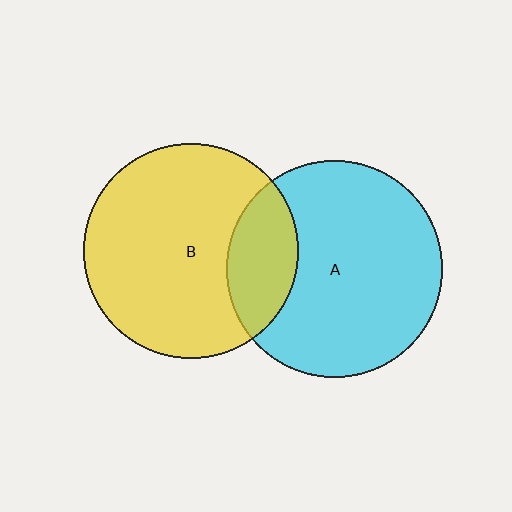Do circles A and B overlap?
Yes.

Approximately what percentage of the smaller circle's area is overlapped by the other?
Approximately 20%.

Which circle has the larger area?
Circle A (cyan).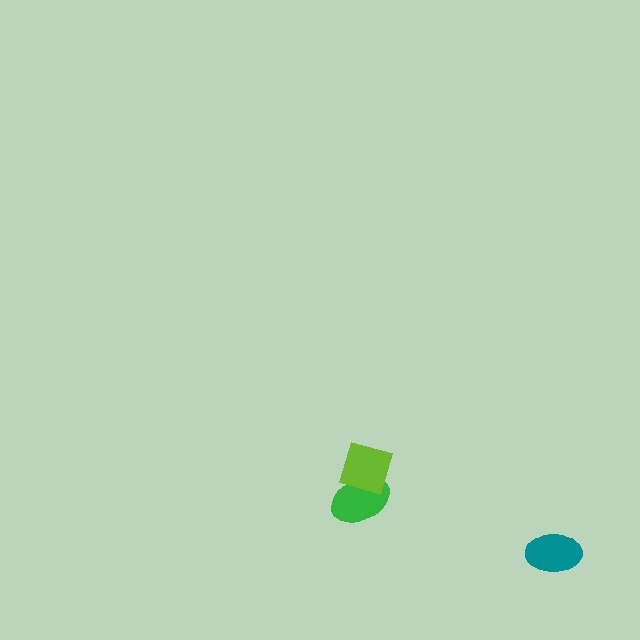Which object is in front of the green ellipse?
The lime diamond is in front of the green ellipse.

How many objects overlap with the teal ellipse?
0 objects overlap with the teal ellipse.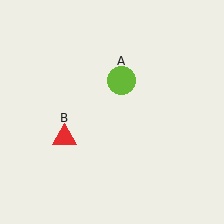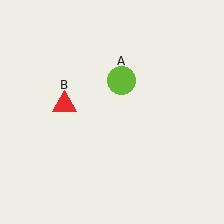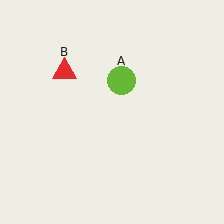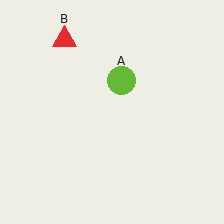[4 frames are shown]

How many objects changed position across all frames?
1 object changed position: red triangle (object B).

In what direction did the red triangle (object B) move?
The red triangle (object B) moved up.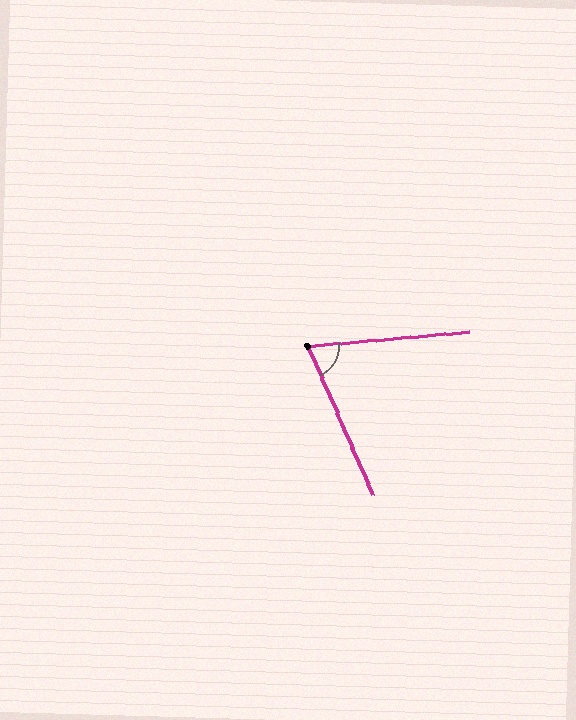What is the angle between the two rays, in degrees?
Approximately 72 degrees.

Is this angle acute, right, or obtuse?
It is acute.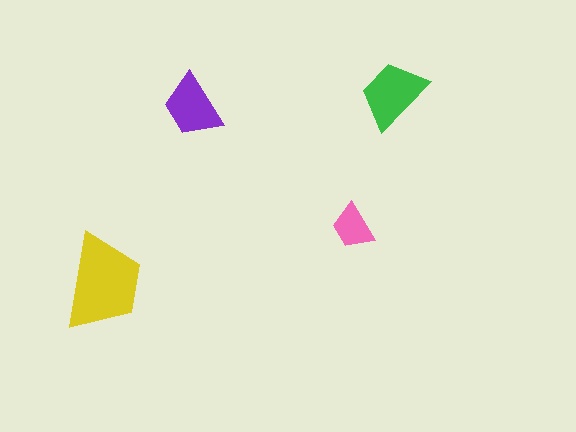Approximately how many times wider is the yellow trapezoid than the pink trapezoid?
About 2 times wider.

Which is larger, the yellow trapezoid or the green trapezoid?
The yellow one.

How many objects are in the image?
There are 4 objects in the image.